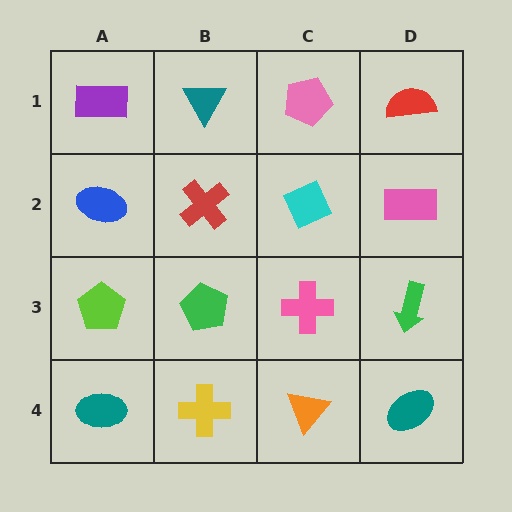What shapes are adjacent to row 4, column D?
A green arrow (row 3, column D), an orange triangle (row 4, column C).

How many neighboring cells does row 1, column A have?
2.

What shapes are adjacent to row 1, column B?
A red cross (row 2, column B), a purple rectangle (row 1, column A), a pink pentagon (row 1, column C).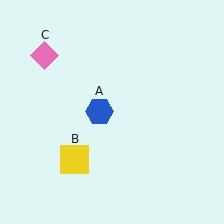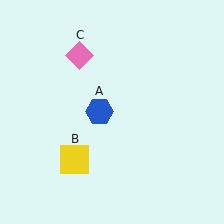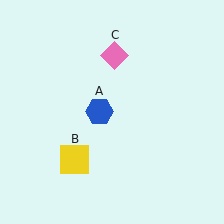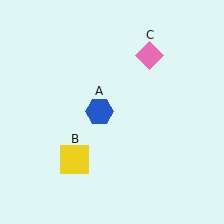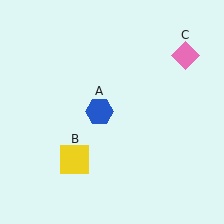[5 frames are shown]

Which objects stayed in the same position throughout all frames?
Blue hexagon (object A) and yellow square (object B) remained stationary.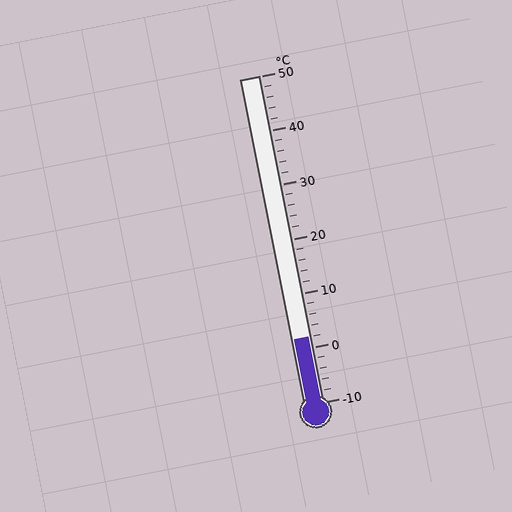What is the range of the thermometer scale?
The thermometer scale ranges from -10°C to 50°C.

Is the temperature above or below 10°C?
The temperature is below 10°C.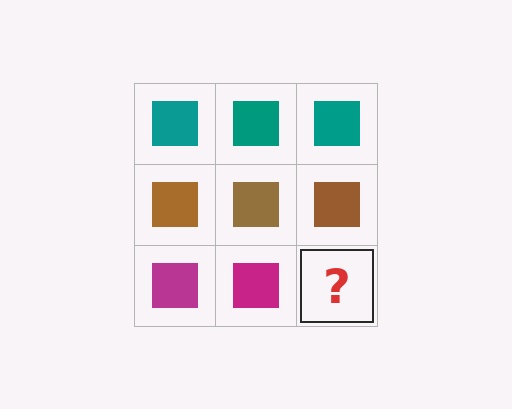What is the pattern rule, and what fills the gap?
The rule is that each row has a consistent color. The gap should be filled with a magenta square.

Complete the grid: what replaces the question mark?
The question mark should be replaced with a magenta square.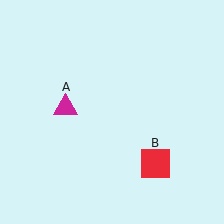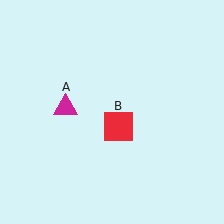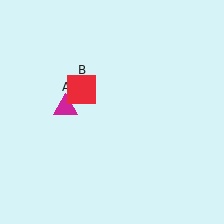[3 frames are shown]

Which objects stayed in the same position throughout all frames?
Magenta triangle (object A) remained stationary.